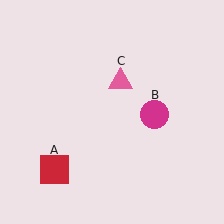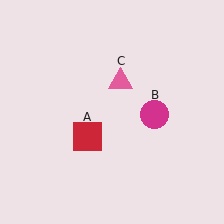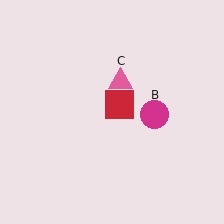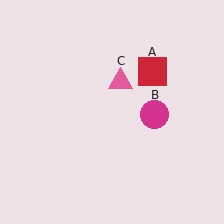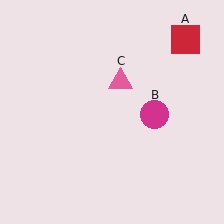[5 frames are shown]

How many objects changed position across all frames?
1 object changed position: red square (object A).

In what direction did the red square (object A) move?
The red square (object A) moved up and to the right.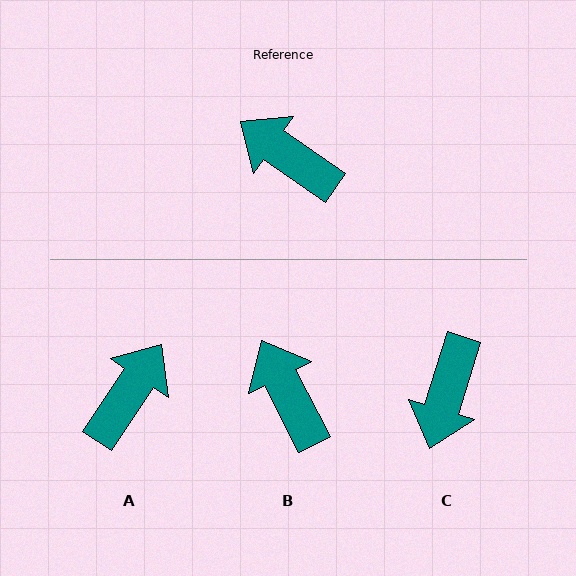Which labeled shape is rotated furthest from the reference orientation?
C, about 108 degrees away.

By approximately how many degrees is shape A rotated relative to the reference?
Approximately 89 degrees clockwise.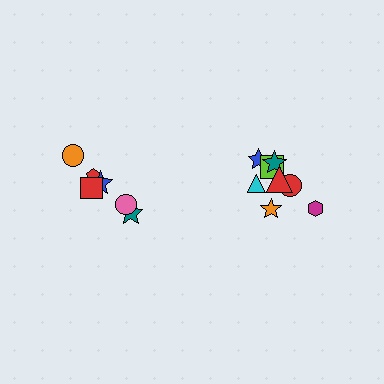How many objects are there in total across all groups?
There are 14 objects.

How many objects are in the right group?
There are 8 objects.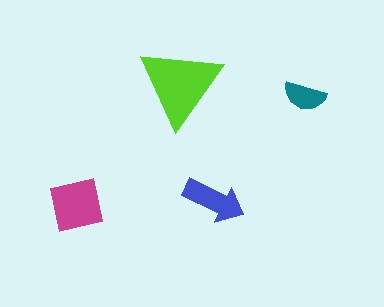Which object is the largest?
The lime triangle.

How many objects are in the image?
There are 4 objects in the image.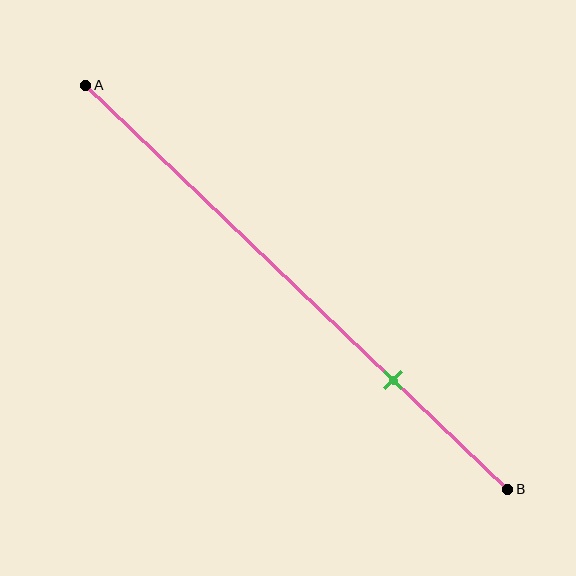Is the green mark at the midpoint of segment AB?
No, the mark is at about 75% from A, not at the 50% midpoint.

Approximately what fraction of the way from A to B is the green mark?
The green mark is approximately 75% of the way from A to B.